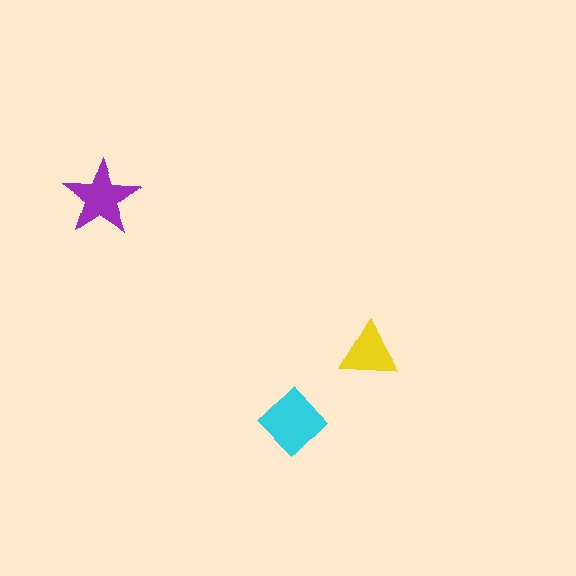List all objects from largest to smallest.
The cyan diamond, the purple star, the yellow triangle.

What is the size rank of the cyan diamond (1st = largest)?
1st.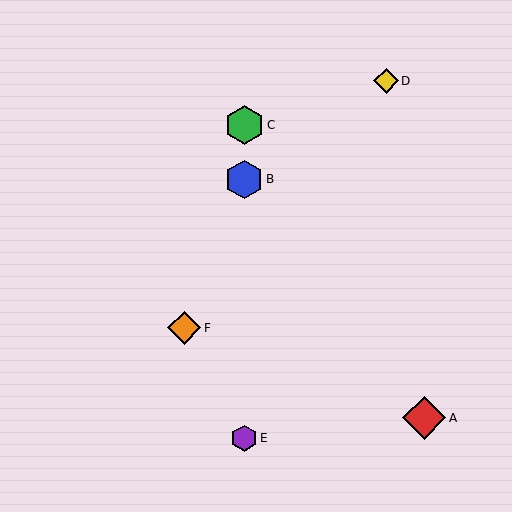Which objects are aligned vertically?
Objects B, C, E are aligned vertically.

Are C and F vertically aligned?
No, C is at x≈244 and F is at x≈184.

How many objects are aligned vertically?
3 objects (B, C, E) are aligned vertically.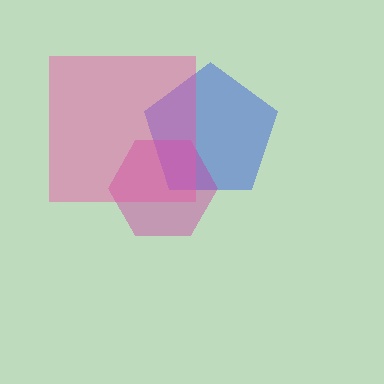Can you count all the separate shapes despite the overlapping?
Yes, there are 3 separate shapes.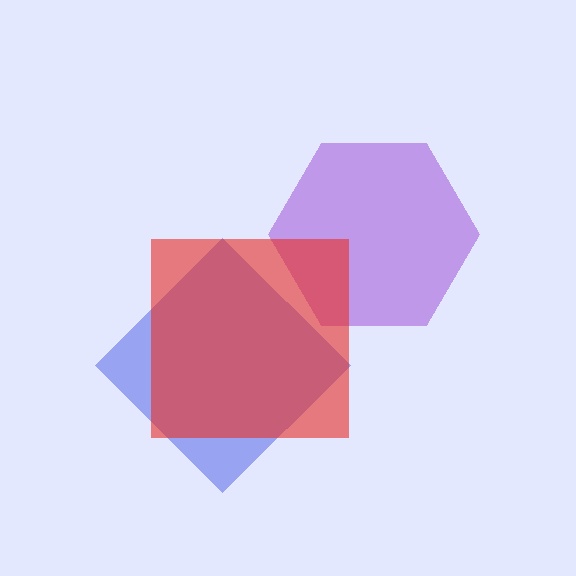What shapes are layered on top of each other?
The layered shapes are: a blue diamond, a purple hexagon, a red square.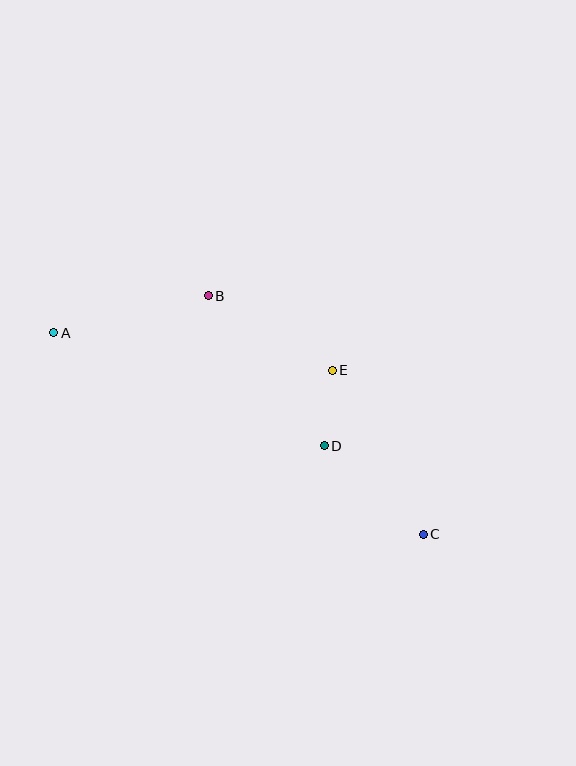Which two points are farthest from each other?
Points A and C are farthest from each other.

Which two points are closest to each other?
Points D and E are closest to each other.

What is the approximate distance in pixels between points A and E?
The distance between A and E is approximately 281 pixels.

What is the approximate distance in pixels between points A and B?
The distance between A and B is approximately 159 pixels.